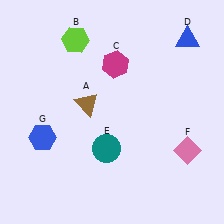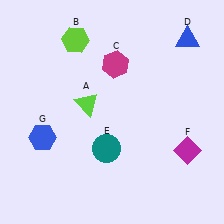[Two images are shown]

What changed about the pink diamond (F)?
In Image 1, F is pink. In Image 2, it changed to magenta.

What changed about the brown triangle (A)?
In Image 1, A is brown. In Image 2, it changed to lime.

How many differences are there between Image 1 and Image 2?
There are 2 differences between the two images.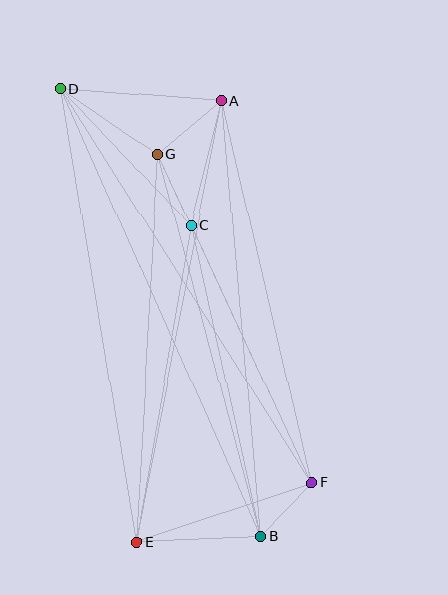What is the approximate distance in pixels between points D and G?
The distance between D and G is approximately 118 pixels.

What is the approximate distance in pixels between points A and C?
The distance between A and C is approximately 128 pixels.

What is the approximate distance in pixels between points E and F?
The distance between E and F is approximately 185 pixels.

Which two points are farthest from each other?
Points B and D are farthest from each other.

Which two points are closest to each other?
Points B and F are closest to each other.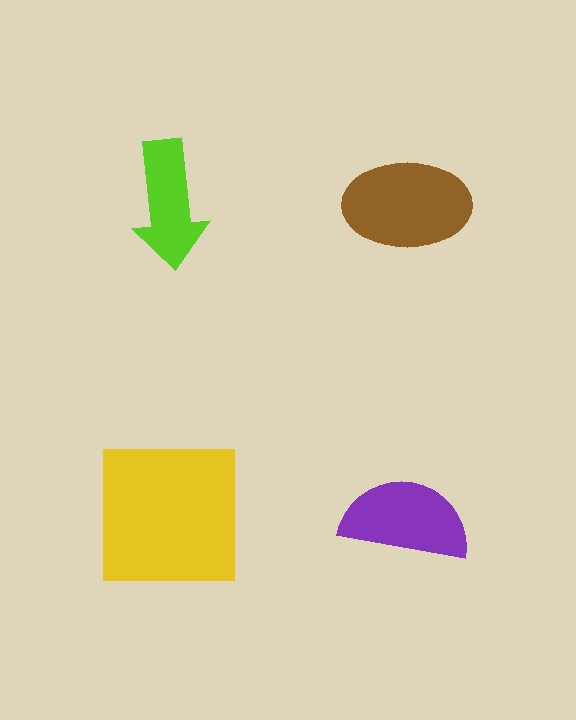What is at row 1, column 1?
A lime arrow.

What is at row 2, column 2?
A purple semicircle.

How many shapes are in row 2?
2 shapes.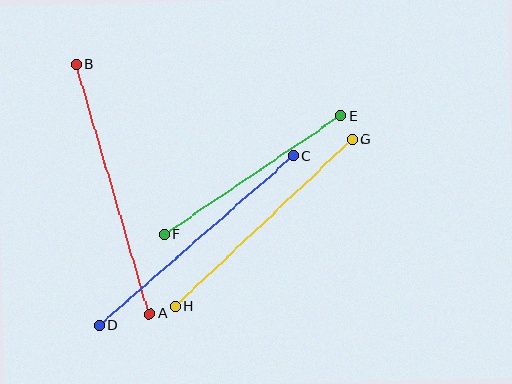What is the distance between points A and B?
The distance is approximately 260 pixels.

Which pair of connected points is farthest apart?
Points A and B are farthest apart.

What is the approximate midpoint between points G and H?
The midpoint is at approximately (263, 223) pixels.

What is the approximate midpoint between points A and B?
The midpoint is at approximately (113, 189) pixels.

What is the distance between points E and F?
The distance is approximately 213 pixels.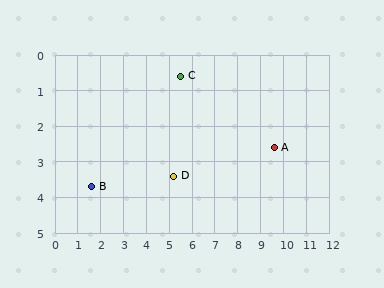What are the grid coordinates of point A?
Point A is at approximately (9.6, 2.6).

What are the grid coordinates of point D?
Point D is at approximately (5.2, 3.4).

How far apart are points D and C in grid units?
Points D and C are about 2.8 grid units apart.